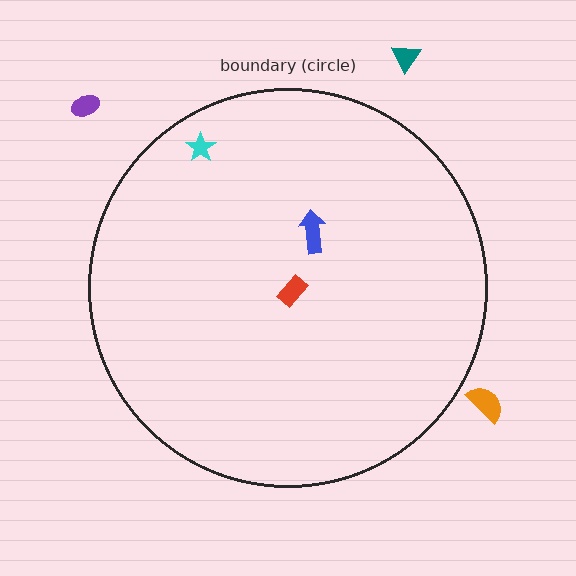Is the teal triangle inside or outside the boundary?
Outside.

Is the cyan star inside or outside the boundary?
Inside.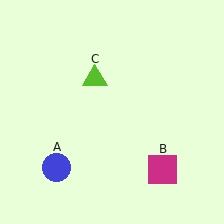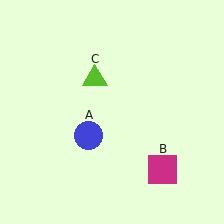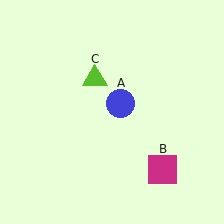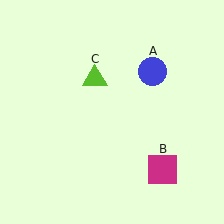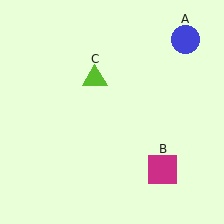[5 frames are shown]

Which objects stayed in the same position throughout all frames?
Magenta square (object B) and lime triangle (object C) remained stationary.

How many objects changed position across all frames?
1 object changed position: blue circle (object A).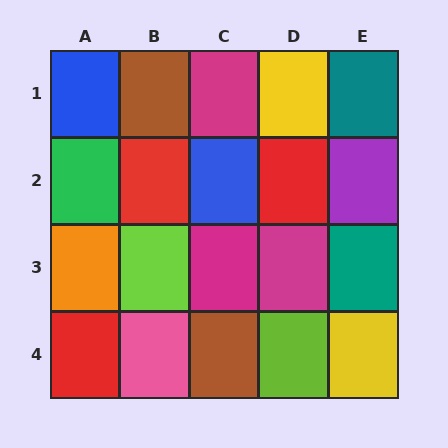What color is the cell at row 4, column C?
Brown.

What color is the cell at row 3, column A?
Orange.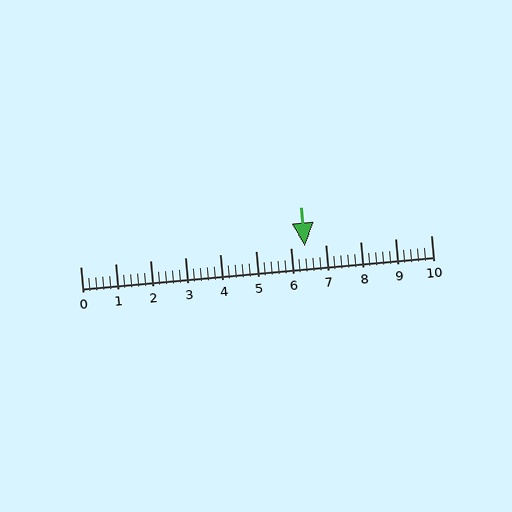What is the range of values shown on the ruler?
The ruler shows values from 0 to 10.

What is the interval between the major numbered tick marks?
The major tick marks are spaced 1 units apart.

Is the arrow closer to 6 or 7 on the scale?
The arrow is closer to 6.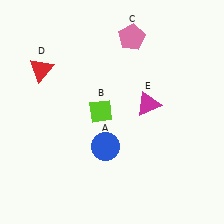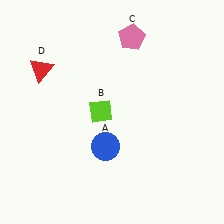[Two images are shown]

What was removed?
The magenta triangle (E) was removed in Image 2.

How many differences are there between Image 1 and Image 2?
There is 1 difference between the two images.